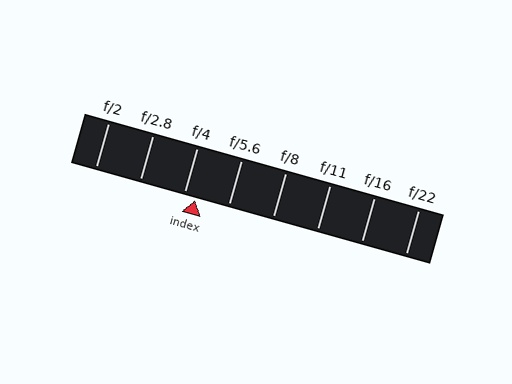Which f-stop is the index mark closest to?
The index mark is closest to f/4.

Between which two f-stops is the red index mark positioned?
The index mark is between f/4 and f/5.6.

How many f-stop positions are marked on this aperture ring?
There are 8 f-stop positions marked.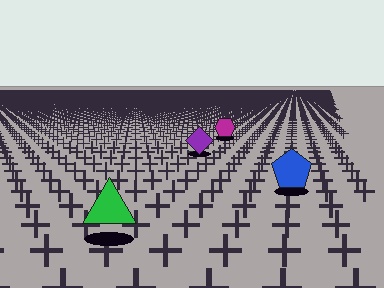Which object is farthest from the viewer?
The magenta hexagon is farthest from the viewer. It appears smaller and the ground texture around it is denser.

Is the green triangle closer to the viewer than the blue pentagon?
Yes. The green triangle is closer — you can tell from the texture gradient: the ground texture is coarser near it.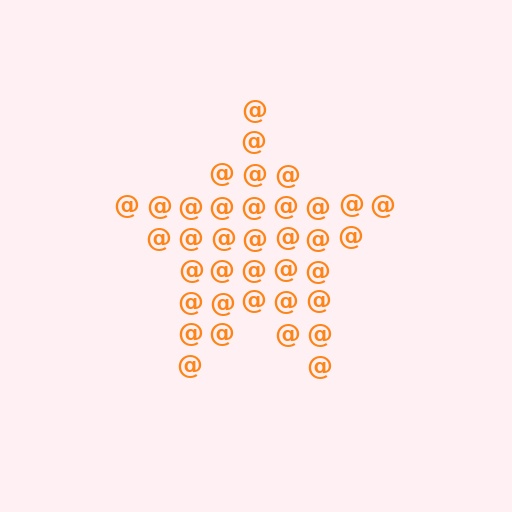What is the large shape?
The large shape is a star.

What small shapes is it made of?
It is made of small at signs.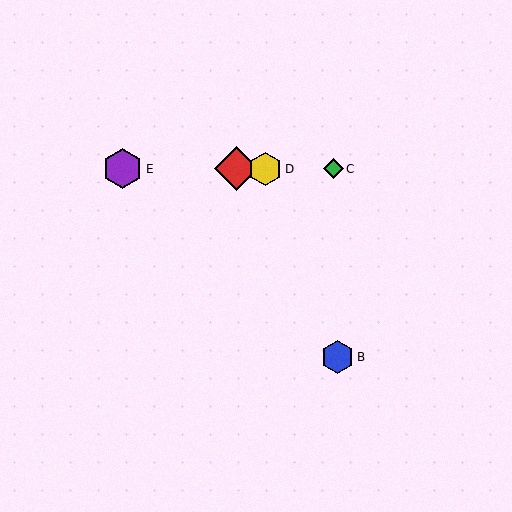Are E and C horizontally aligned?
Yes, both are at y≈169.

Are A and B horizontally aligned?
No, A is at y≈169 and B is at y≈357.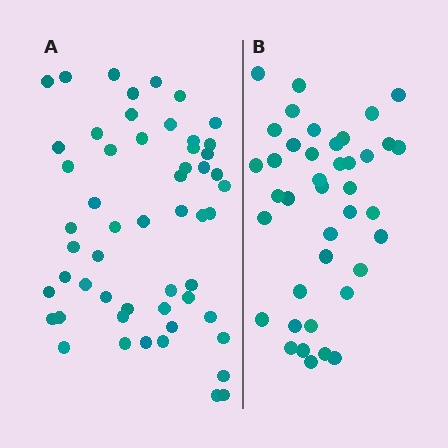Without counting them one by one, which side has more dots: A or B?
Region A (the left region) has more dots.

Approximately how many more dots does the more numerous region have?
Region A has approximately 15 more dots than region B.